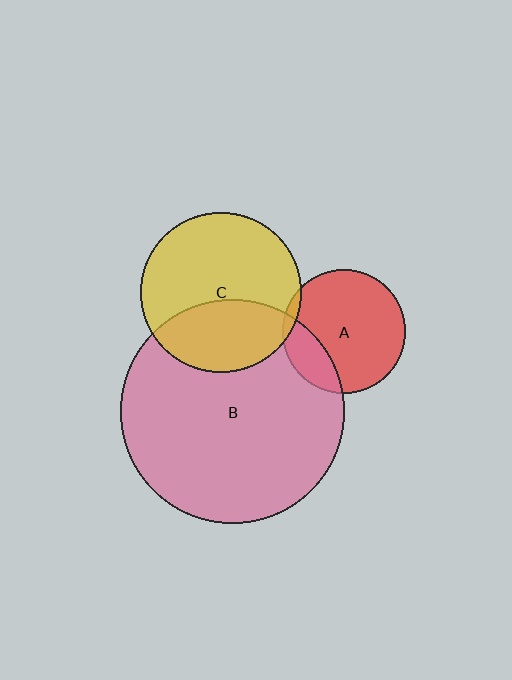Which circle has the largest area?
Circle B (pink).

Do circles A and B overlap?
Yes.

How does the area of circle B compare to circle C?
Approximately 1.9 times.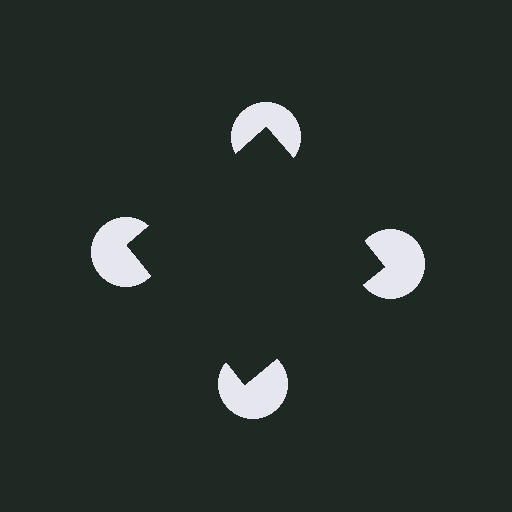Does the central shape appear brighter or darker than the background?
It typically appears slightly darker than the background, even though no actual brightness change is drawn.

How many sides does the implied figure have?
4 sides.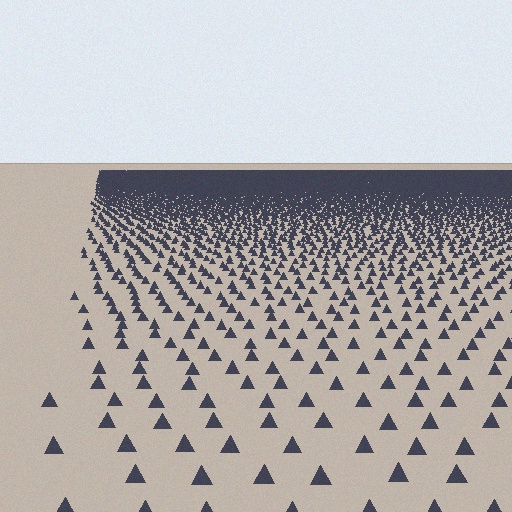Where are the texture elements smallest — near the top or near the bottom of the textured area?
Near the top.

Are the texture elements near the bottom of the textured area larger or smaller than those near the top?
Larger. Near the bottom, elements are closer to the viewer and appear at a bigger on-screen size.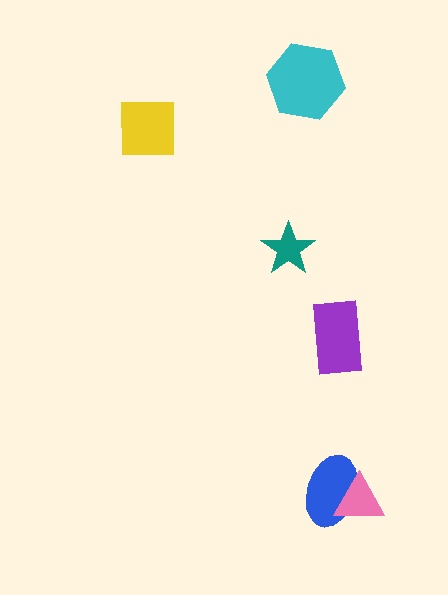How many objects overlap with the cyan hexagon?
0 objects overlap with the cyan hexagon.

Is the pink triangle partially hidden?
No, no other shape covers it.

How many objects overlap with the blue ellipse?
1 object overlaps with the blue ellipse.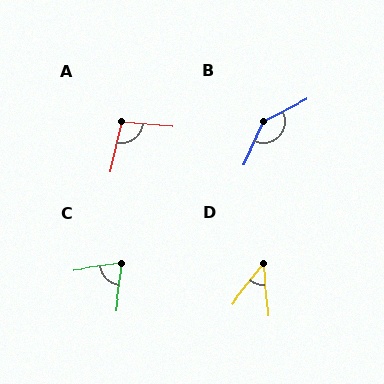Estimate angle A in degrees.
Approximately 97 degrees.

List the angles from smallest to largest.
D (42°), C (75°), A (97°), B (140°).